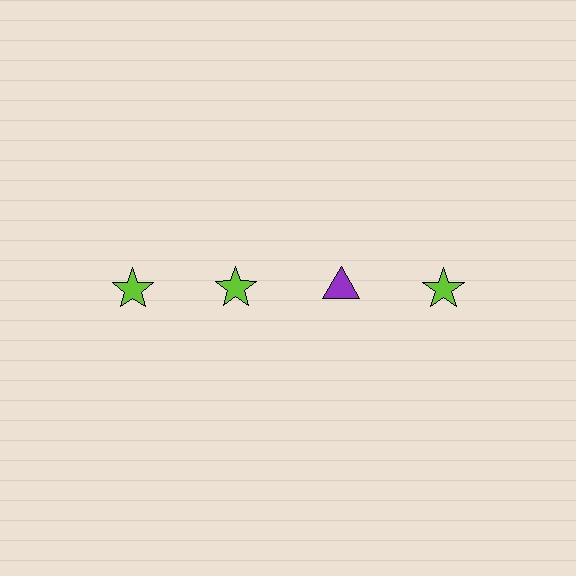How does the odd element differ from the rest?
It differs in both color (purple instead of lime) and shape (triangle instead of star).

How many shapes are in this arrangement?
There are 4 shapes arranged in a grid pattern.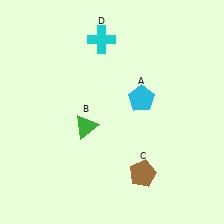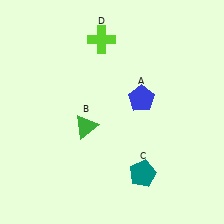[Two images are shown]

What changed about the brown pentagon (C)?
In Image 1, C is brown. In Image 2, it changed to teal.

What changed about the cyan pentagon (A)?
In Image 1, A is cyan. In Image 2, it changed to blue.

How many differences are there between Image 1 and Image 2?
There are 3 differences between the two images.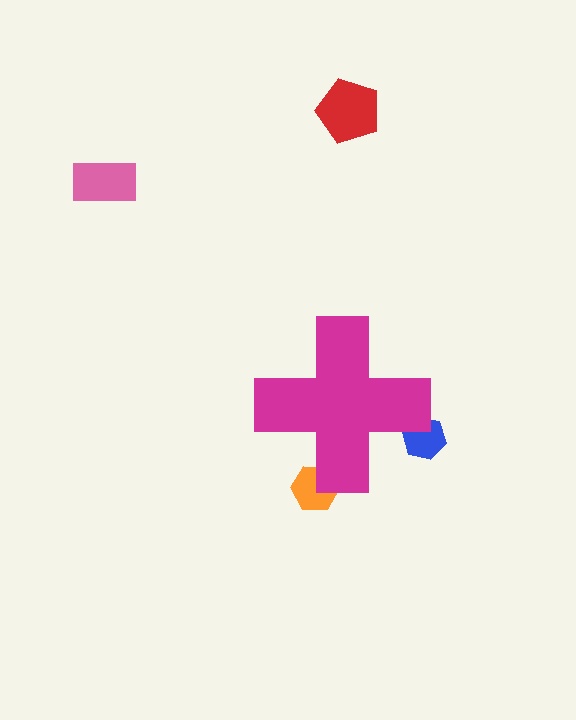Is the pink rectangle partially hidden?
No, the pink rectangle is fully visible.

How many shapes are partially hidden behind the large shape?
2 shapes are partially hidden.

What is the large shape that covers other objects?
A magenta cross.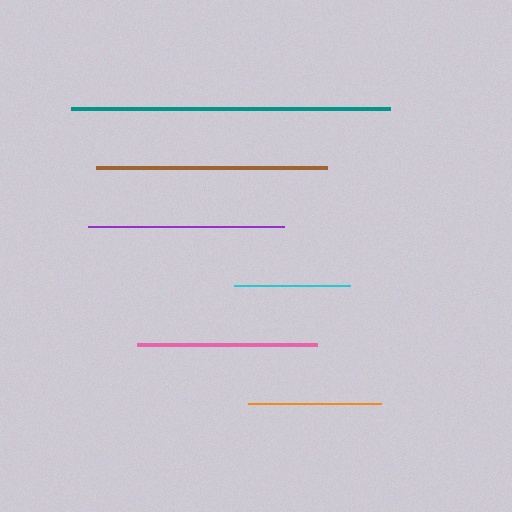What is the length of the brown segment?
The brown segment is approximately 231 pixels long.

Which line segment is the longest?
The teal line is the longest at approximately 319 pixels.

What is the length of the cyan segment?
The cyan segment is approximately 116 pixels long.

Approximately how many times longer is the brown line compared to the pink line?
The brown line is approximately 1.3 times the length of the pink line.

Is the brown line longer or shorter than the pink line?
The brown line is longer than the pink line.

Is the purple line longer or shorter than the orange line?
The purple line is longer than the orange line.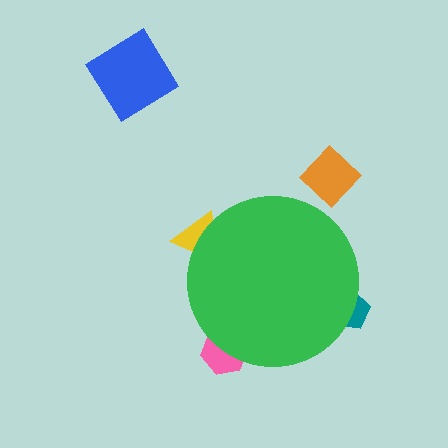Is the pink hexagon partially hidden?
Yes, the pink hexagon is partially hidden behind the green circle.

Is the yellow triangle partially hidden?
Yes, the yellow triangle is partially hidden behind the green circle.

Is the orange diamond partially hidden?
No, the orange diamond is fully visible.